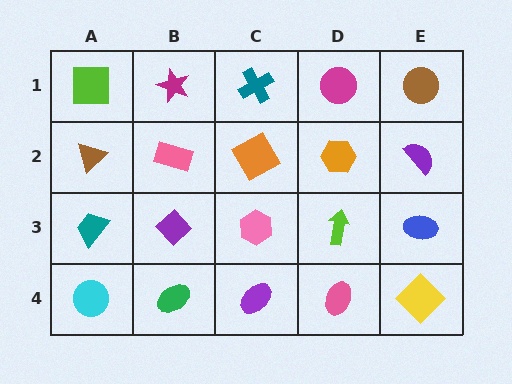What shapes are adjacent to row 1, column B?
A pink rectangle (row 2, column B), a lime square (row 1, column A), a teal cross (row 1, column C).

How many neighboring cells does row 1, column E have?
2.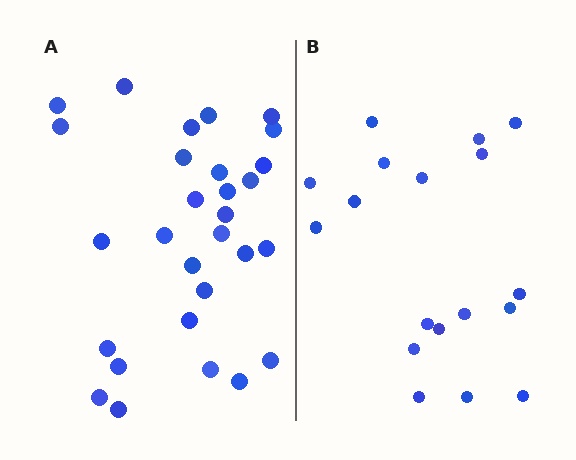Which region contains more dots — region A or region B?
Region A (the left region) has more dots.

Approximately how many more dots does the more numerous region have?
Region A has roughly 12 or so more dots than region B.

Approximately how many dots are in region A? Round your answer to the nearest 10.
About 30 dots. (The exact count is 29, which rounds to 30.)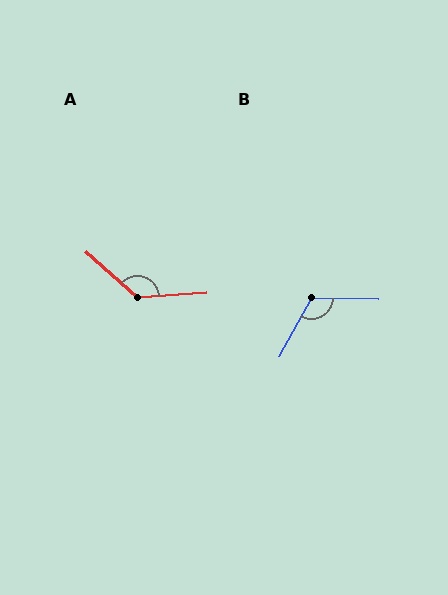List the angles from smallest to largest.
B (117°), A (134°).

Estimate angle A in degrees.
Approximately 134 degrees.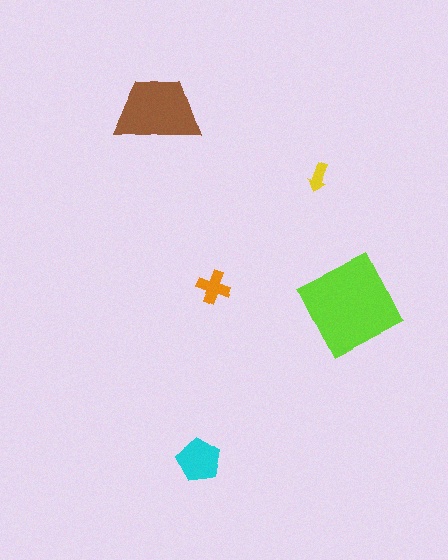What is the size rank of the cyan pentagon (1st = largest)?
3rd.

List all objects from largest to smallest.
The lime diamond, the brown trapezoid, the cyan pentagon, the orange cross, the yellow arrow.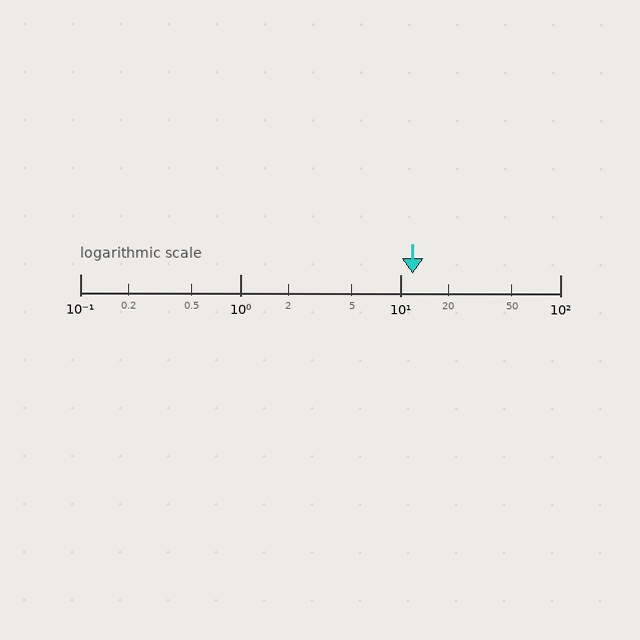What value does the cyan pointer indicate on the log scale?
The pointer indicates approximately 12.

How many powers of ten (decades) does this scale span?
The scale spans 3 decades, from 0.1 to 100.